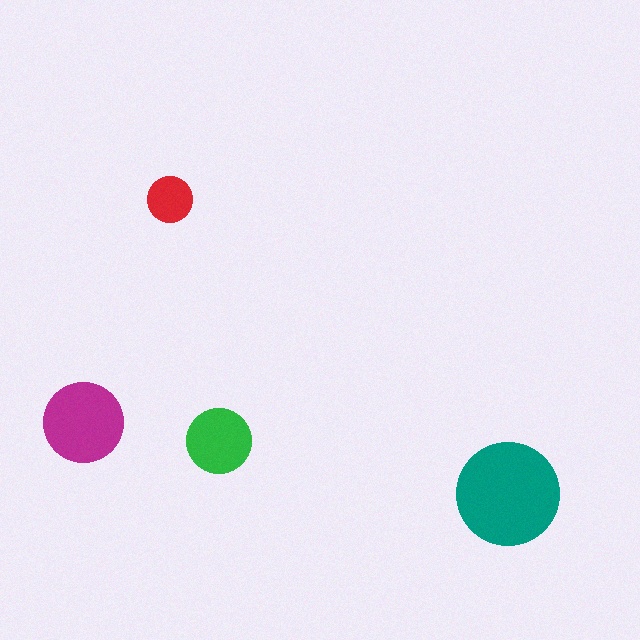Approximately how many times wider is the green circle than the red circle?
About 1.5 times wider.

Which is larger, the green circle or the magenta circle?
The magenta one.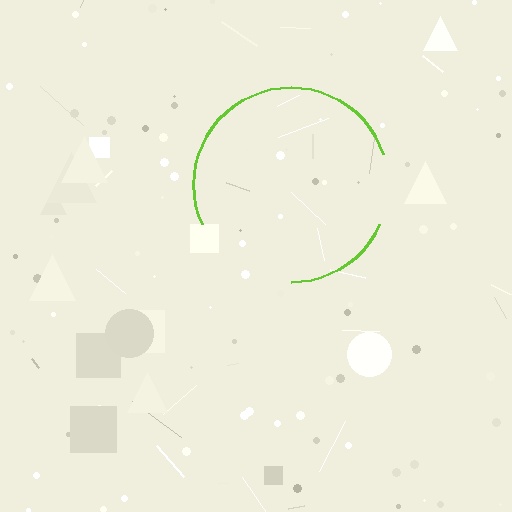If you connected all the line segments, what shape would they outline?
They would outline a circle.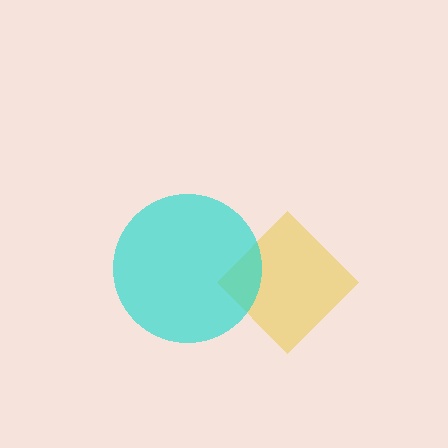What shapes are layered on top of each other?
The layered shapes are: a yellow diamond, a cyan circle.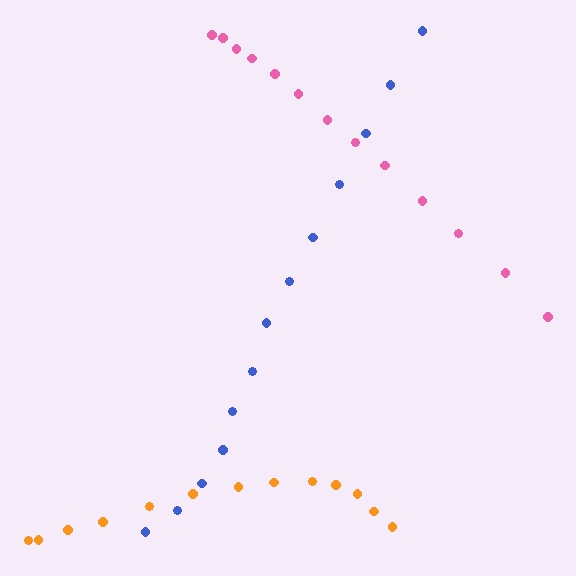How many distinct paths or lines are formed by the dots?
There are 3 distinct paths.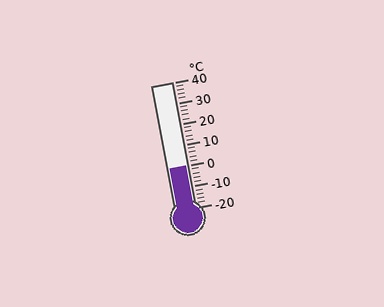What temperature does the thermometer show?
The thermometer shows approximately 0°C.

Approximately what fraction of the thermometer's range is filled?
The thermometer is filled to approximately 35% of its range.